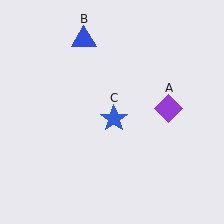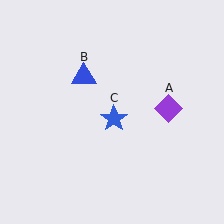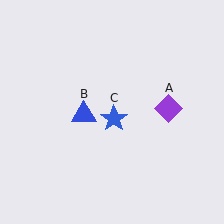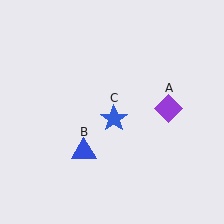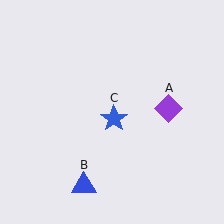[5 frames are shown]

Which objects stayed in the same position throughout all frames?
Purple diamond (object A) and blue star (object C) remained stationary.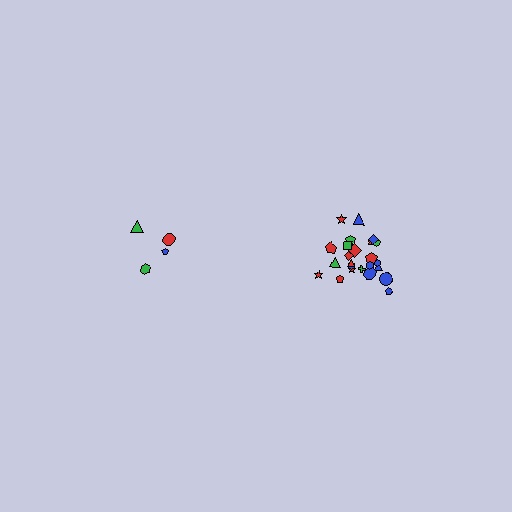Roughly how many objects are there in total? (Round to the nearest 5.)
Roughly 30 objects in total.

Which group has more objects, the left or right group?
The right group.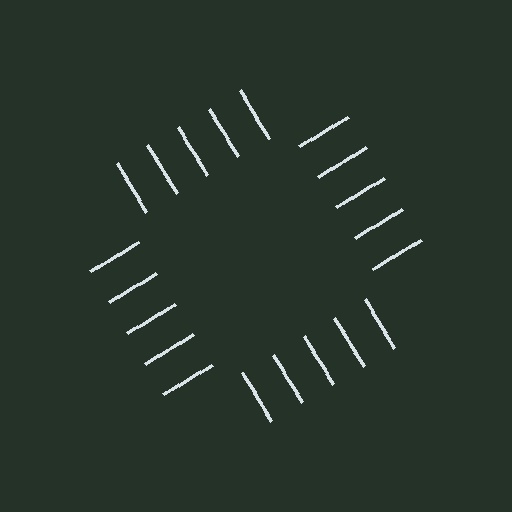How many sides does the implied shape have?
4 sides — the line-ends trace a square.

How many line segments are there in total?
20 — 5 along each of the 4 edges.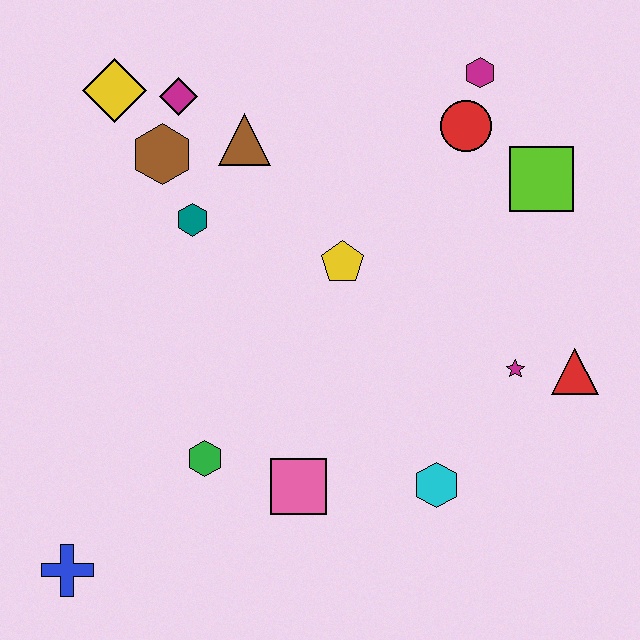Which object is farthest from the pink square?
The magenta hexagon is farthest from the pink square.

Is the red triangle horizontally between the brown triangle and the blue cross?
No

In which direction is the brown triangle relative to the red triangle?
The brown triangle is to the left of the red triangle.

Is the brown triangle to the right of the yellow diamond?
Yes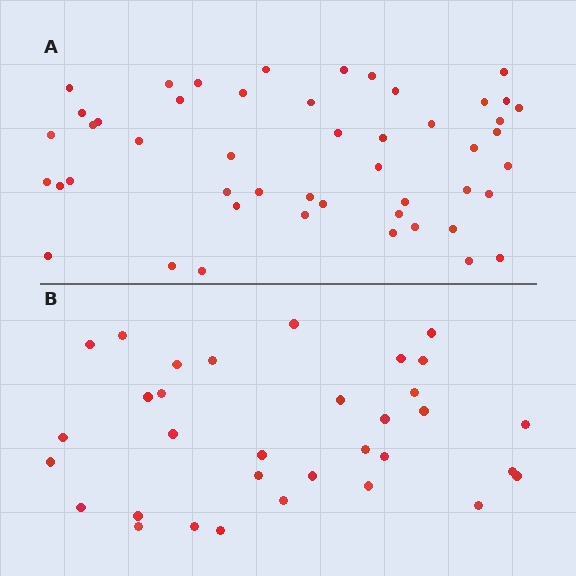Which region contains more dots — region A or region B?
Region A (the top region) has more dots.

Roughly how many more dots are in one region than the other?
Region A has approximately 15 more dots than region B.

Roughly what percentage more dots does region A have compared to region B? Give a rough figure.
About 50% more.